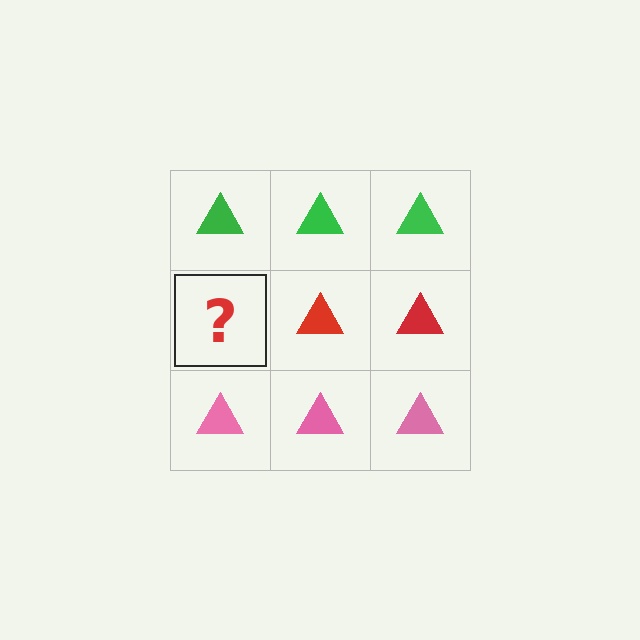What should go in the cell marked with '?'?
The missing cell should contain a red triangle.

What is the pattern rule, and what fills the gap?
The rule is that each row has a consistent color. The gap should be filled with a red triangle.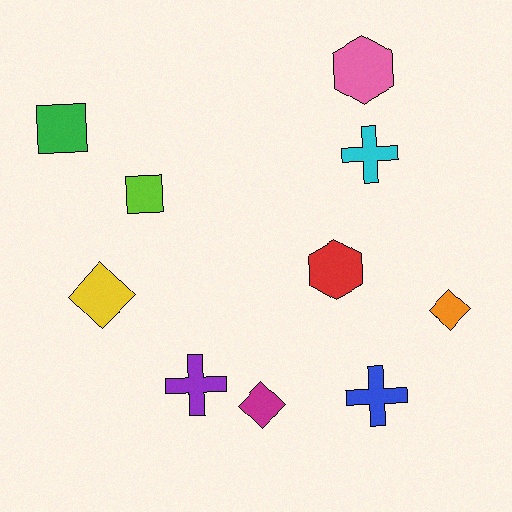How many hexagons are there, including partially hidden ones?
There are 2 hexagons.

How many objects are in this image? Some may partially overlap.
There are 10 objects.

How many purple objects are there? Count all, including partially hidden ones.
There is 1 purple object.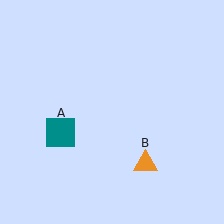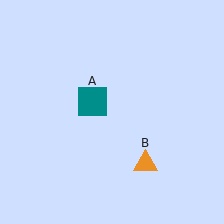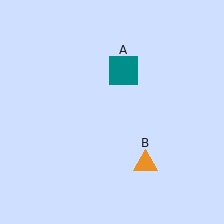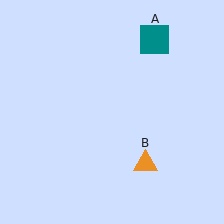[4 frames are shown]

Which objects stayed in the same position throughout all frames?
Orange triangle (object B) remained stationary.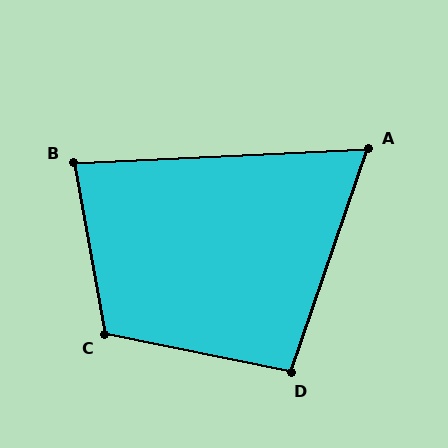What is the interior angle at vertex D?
Approximately 98 degrees (obtuse).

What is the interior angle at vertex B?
Approximately 82 degrees (acute).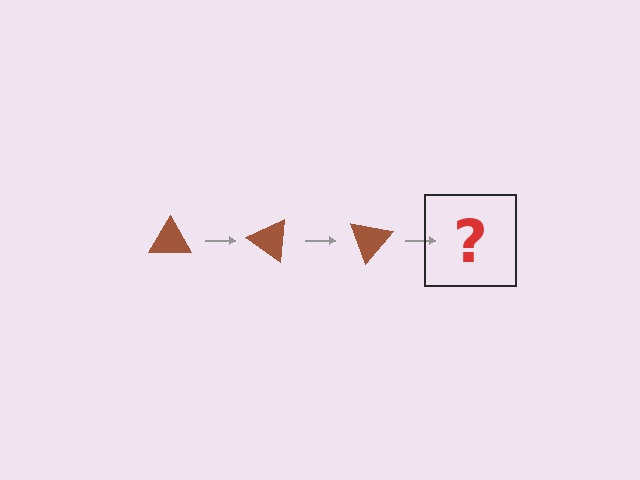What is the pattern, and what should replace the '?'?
The pattern is that the triangle rotates 35 degrees each step. The '?' should be a brown triangle rotated 105 degrees.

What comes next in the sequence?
The next element should be a brown triangle rotated 105 degrees.